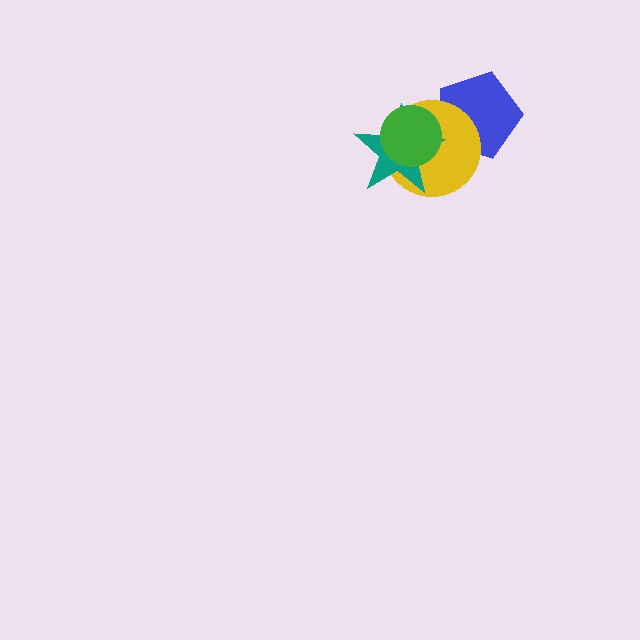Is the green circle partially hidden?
No, no other shape covers it.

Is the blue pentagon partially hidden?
Yes, it is partially covered by another shape.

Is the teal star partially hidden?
Yes, it is partially covered by another shape.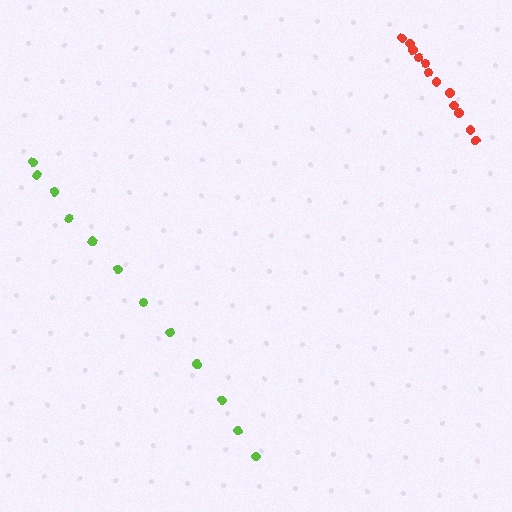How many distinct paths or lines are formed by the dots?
There are 2 distinct paths.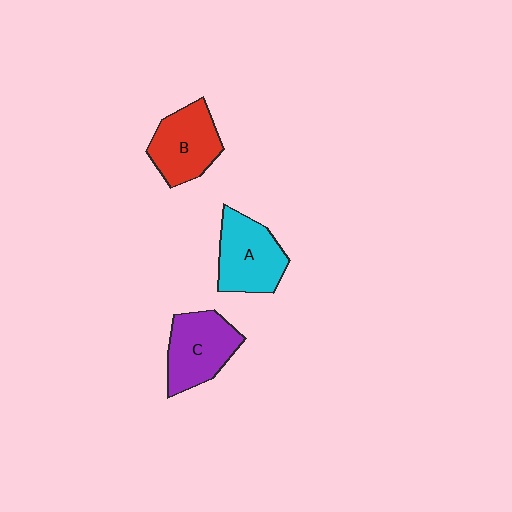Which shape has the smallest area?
Shape B (red).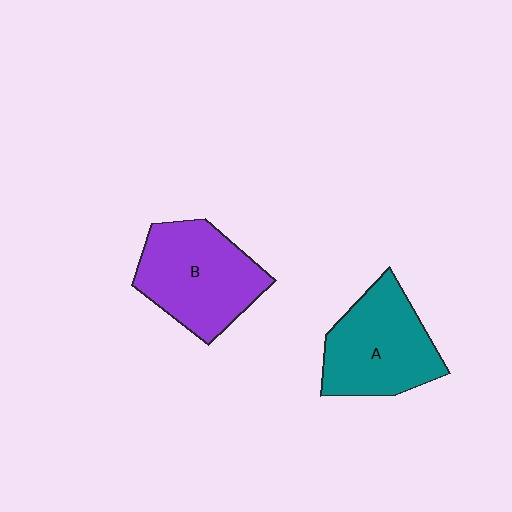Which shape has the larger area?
Shape B (purple).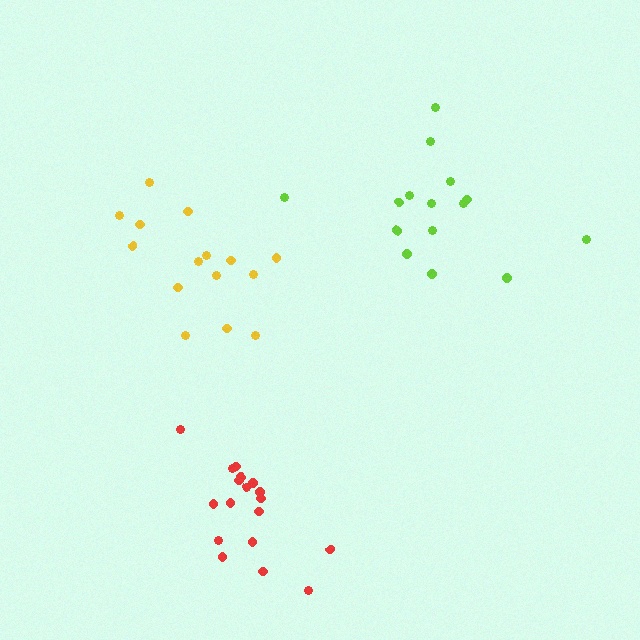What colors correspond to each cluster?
The clusters are colored: red, lime, yellow.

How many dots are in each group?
Group 1: 18 dots, Group 2: 15 dots, Group 3: 15 dots (48 total).